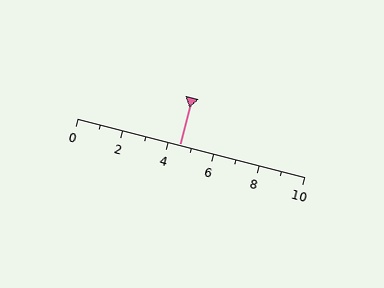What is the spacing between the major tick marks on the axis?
The major ticks are spaced 2 apart.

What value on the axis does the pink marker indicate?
The marker indicates approximately 4.5.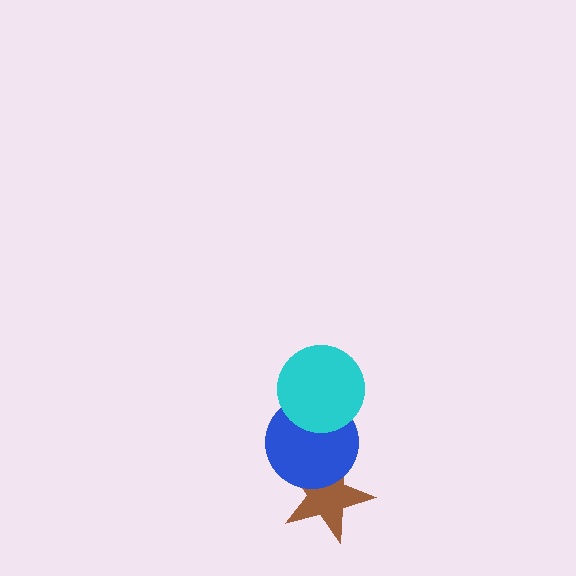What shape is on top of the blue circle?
The cyan circle is on top of the blue circle.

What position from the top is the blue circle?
The blue circle is 2nd from the top.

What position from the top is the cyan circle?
The cyan circle is 1st from the top.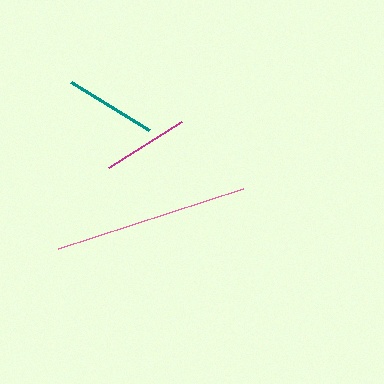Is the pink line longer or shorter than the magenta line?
The pink line is longer than the magenta line.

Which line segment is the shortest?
The magenta line is the shortest at approximately 86 pixels.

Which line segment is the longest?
The pink line is the longest at approximately 195 pixels.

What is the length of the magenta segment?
The magenta segment is approximately 86 pixels long.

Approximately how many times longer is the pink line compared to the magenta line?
The pink line is approximately 2.3 times the length of the magenta line.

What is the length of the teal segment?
The teal segment is approximately 92 pixels long.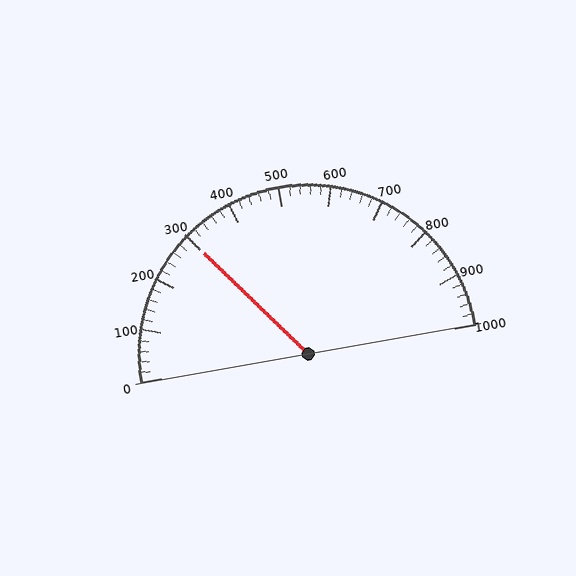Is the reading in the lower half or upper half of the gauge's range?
The reading is in the lower half of the range (0 to 1000).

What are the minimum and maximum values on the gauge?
The gauge ranges from 0 to 1000.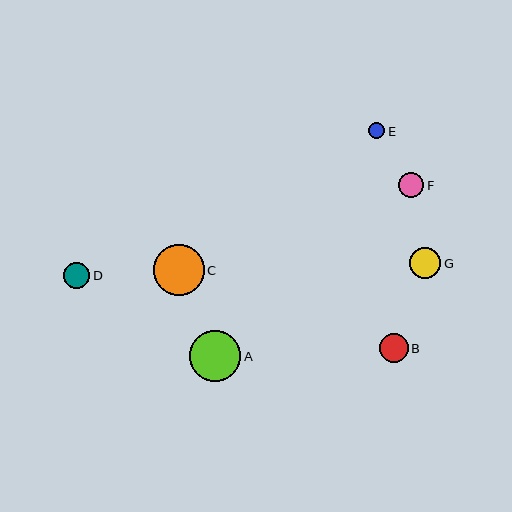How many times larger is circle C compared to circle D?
Circle C is approximately 2.0 times the size of circle D.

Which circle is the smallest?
Circle E is the smallest with a size of approximately 16 pixels.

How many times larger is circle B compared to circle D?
Circle B is approximately 1.1 times the size of circle D.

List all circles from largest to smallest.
From largest to smallest: A, C, G, B, D, F, E.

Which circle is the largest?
Circle A is the largest with a size of approximately 52 pixels.